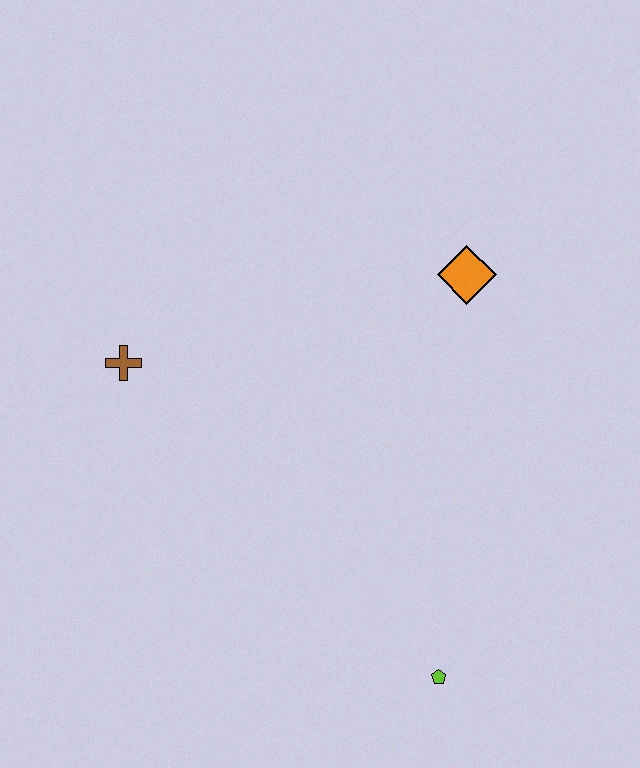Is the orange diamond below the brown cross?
No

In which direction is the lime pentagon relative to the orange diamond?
The lime pentagon is below the orange diamond.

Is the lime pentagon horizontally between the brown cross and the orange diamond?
Yes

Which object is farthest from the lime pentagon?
The brown cross is farthest from the lime pentagon.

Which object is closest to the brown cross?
The orange diamond is closest to the brown cross.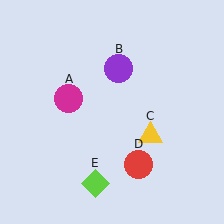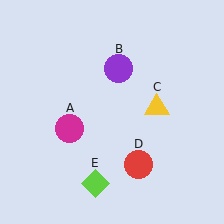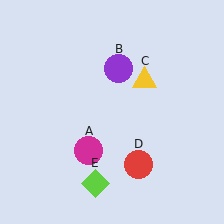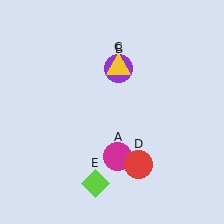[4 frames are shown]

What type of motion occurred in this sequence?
The magenta circle (object A), yellow triangle (object C) rotated counterclockwise around the center of the scene.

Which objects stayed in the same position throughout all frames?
Purple circle (object B) and red circle (object D) and lime diamond (object E) remained stationary.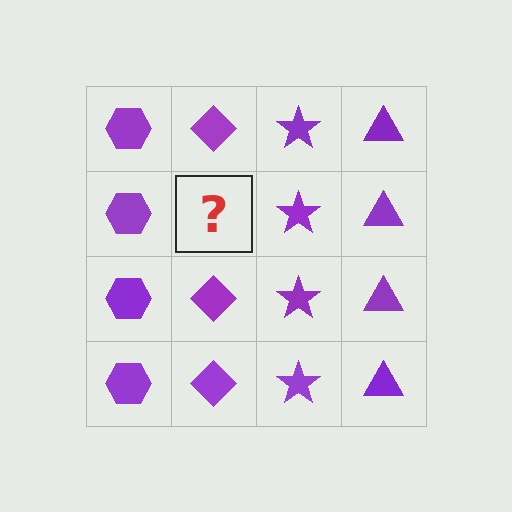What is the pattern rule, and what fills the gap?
The rule is that each column has a consistent shape. The gap should be filled with a purple diamond.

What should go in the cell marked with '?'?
The missing cell should contain a purple diamond.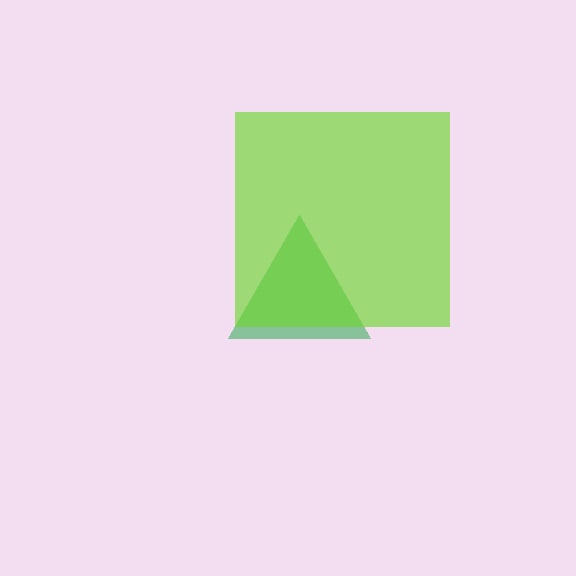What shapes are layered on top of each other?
The layered shapes are: a green triangle, a lime square.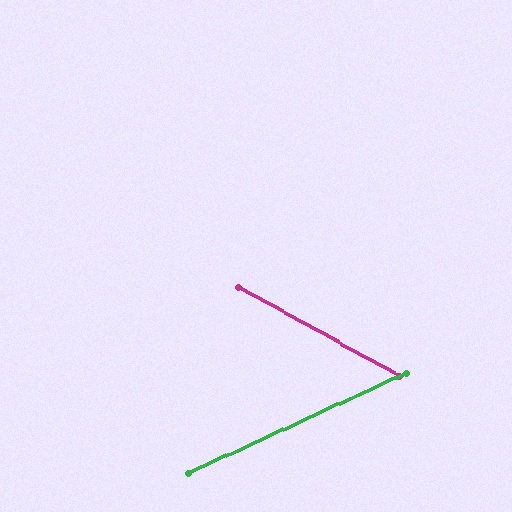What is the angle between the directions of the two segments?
Approximately 54 degrees.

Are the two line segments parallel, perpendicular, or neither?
Neither parallel nor perpendicular — they differ by about 54°.